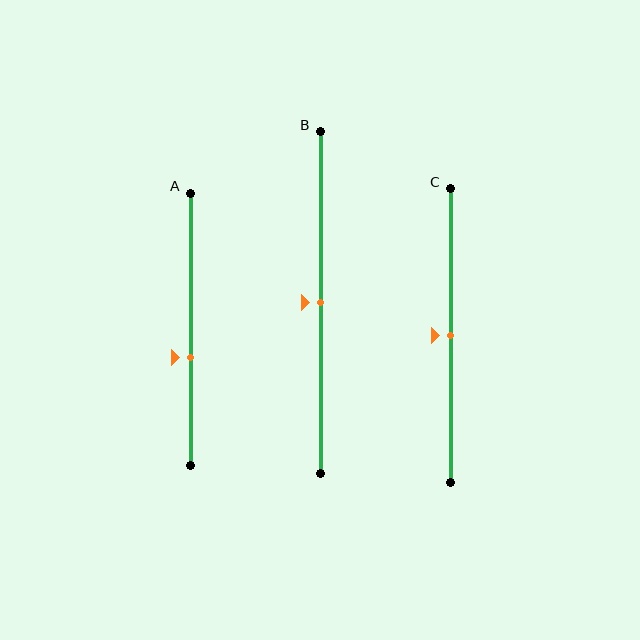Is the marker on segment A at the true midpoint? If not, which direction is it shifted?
No, the marker on segment A is shifted downward by about 10% of the segment length.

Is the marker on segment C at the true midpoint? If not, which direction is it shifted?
Yes, the marker on segment C is at the true midpoint.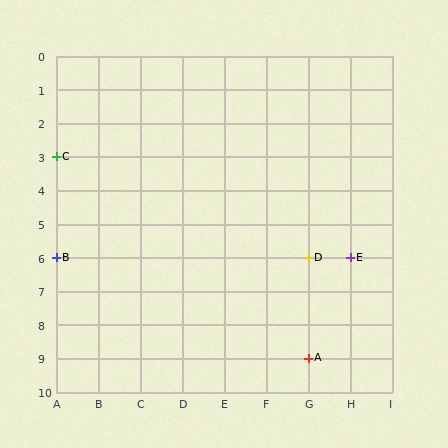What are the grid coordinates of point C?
Point C is at grid coordinates (A, 3).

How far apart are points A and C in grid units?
Points A and C are 6 columns and 6 rows apart (about 8.5 grid units diagonally).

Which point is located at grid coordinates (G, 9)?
Point A is at (G, 9).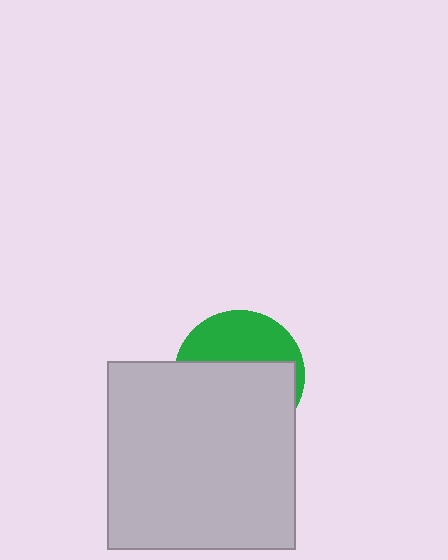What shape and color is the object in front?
The object in front is a light gray square.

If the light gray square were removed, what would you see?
You would see the complete green circle.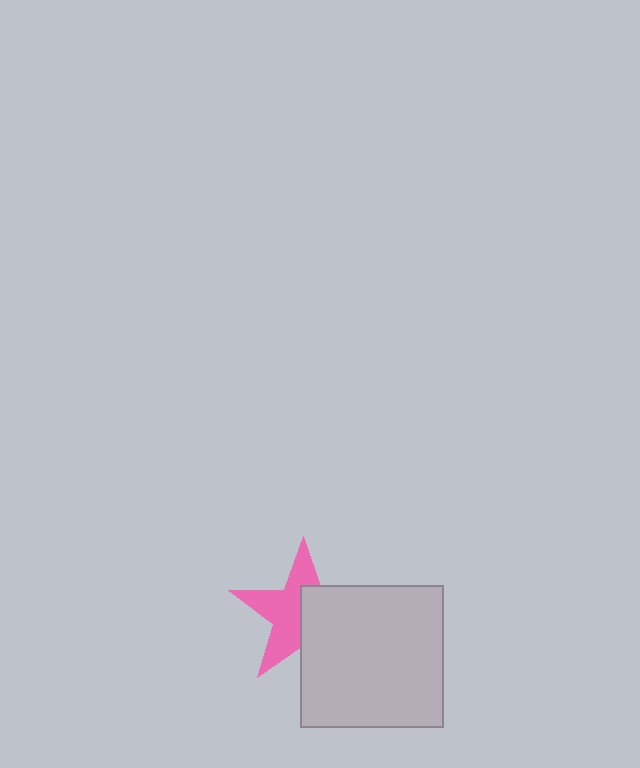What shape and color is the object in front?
The object in front is a light gray square.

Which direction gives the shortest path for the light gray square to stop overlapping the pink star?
Moving toward the lower-right gives the shortest separation.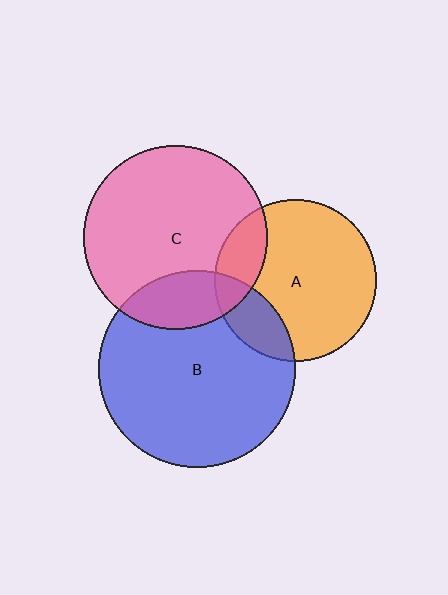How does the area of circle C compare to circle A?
Approximately 1.3 times.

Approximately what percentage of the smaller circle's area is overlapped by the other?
Approximately 20%.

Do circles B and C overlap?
Yes.